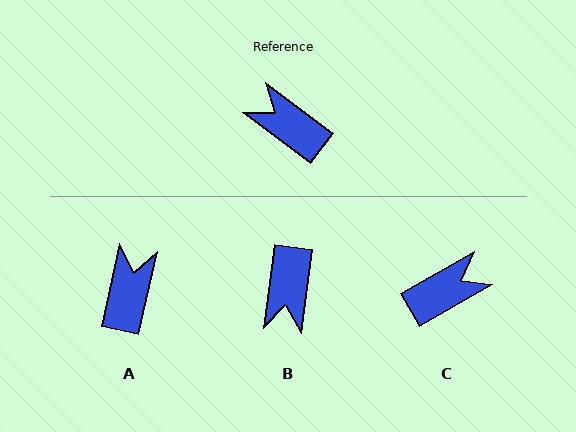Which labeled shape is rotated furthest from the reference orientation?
B, about 120 degrees away.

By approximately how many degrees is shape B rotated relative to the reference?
Approximately 120 degrees counter-clockwise.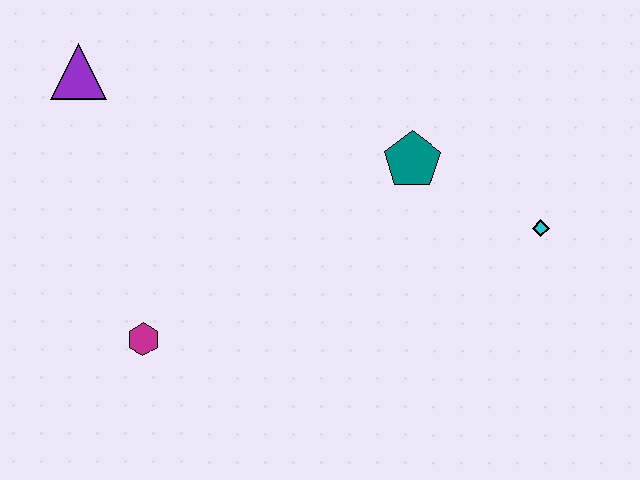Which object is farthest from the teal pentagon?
The purple triangle is farthest from the teal pentagon.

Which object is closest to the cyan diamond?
The teal pentagon is closest to the cyan diamond.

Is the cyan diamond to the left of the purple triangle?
No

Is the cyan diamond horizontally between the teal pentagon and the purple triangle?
No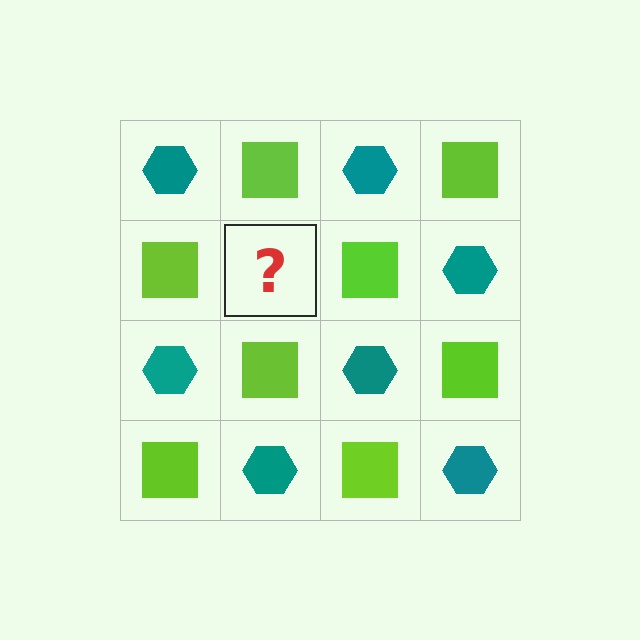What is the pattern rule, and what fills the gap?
The rule is that it alternates teal hexagon and lime square in a checkerboard pattern. The gap should be filled with a teal hexagon.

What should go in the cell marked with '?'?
The missing cell should contain a teal hexagon.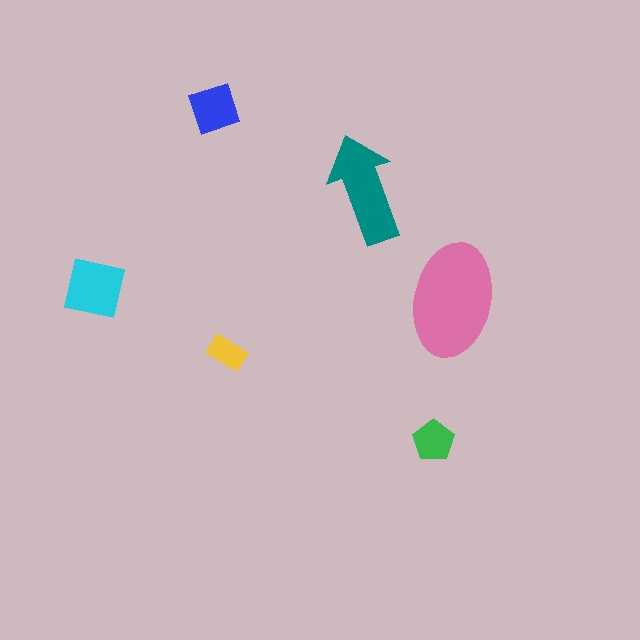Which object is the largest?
The pink ellipse.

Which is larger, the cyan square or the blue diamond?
The cyan square.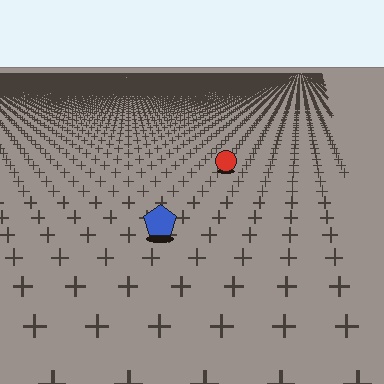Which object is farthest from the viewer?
The red circle is farthest from the viewer. It appears smaller and the ground texture around it is denser.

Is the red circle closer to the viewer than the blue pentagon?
No. The blue pentagon is closer — you can tell from the texture gradient: the ground texture is coarser near it.